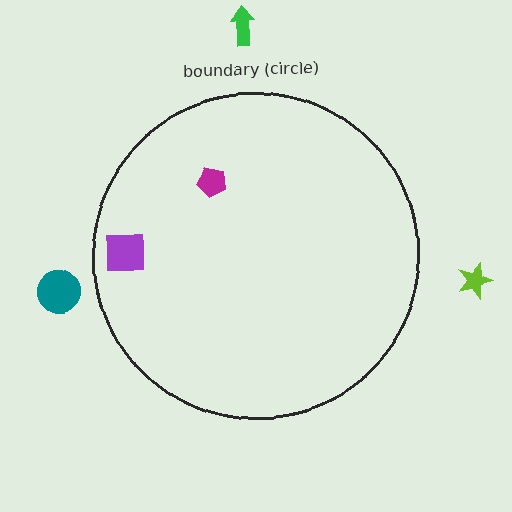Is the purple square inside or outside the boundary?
Inside.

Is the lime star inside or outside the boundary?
Outside.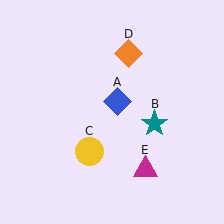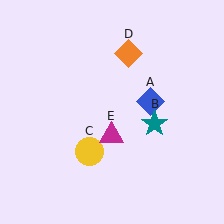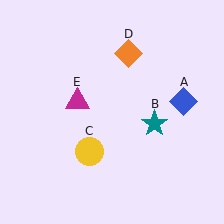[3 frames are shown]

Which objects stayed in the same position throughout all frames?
Teal star (object B) and yellow circle (object C) and orange diamond (object D) remained stationary.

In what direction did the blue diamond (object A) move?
The blue diamond (object A) moved right.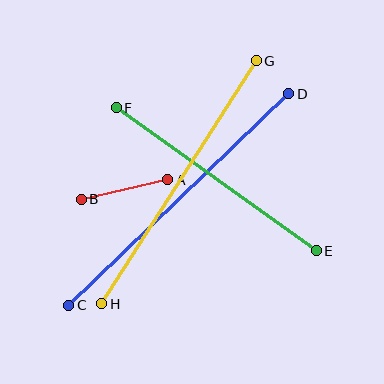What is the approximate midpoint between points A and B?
The midpoint is at approximately (124, 189) pixels.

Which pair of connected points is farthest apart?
Points C and D are farthest apart.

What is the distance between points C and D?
The distance is approximately 305 pixels.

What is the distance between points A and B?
The distance is approximately 89 pixels.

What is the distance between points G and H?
The distance is approximately 288 pixels.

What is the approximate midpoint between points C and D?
The midpoint is at approximately (179, 199) pixels.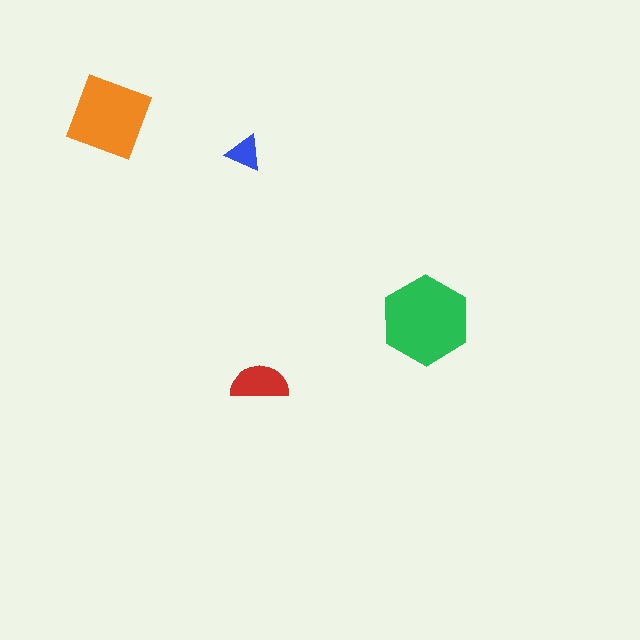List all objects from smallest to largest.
The blue triangle, the red semicircle, the orange square, the green hexagon.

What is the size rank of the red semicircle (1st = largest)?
3rd.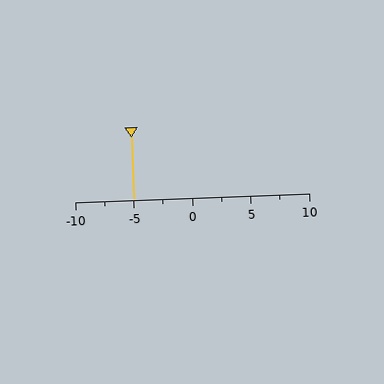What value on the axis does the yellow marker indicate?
The marker indicates approximately -5.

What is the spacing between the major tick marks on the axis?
The major ticks are spaced 5 apart.